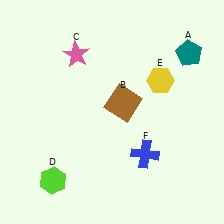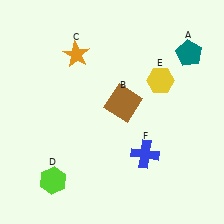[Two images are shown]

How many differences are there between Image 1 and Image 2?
There is 1 difference between the two images.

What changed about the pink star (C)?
In Image 1, C is pink. In Image 2, it changed to orange.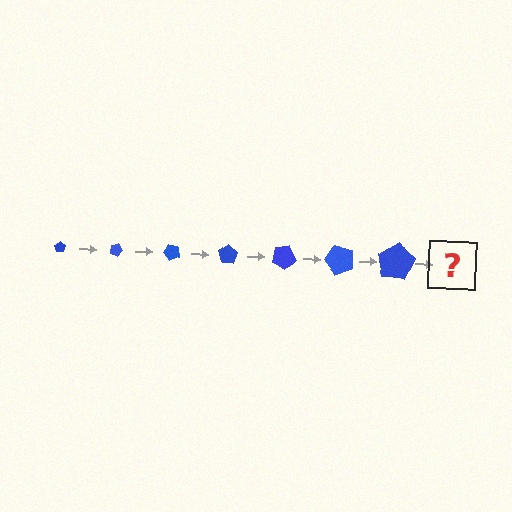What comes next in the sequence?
The next element should be a pentagon, larger than the previous one and rotated 175 degrees from the start.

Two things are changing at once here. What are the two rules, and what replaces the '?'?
The two rules are that the pentagon grows larger each step and it rotates 25 degrees each step. The '?' should be a pentagon, larger than the previous one and rotated 175 degrees from the start.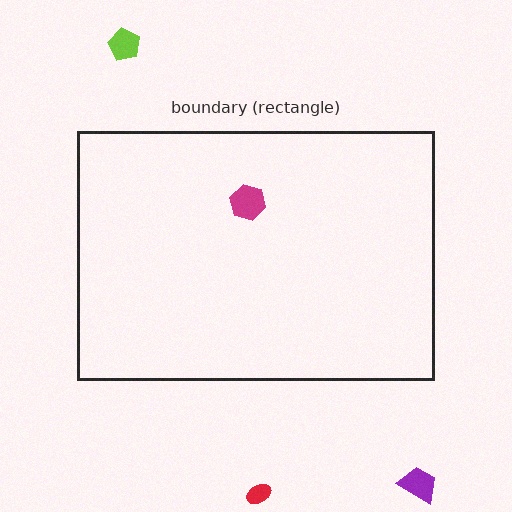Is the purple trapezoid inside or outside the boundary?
Outside.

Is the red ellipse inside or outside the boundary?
Outside.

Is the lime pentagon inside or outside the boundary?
Outside.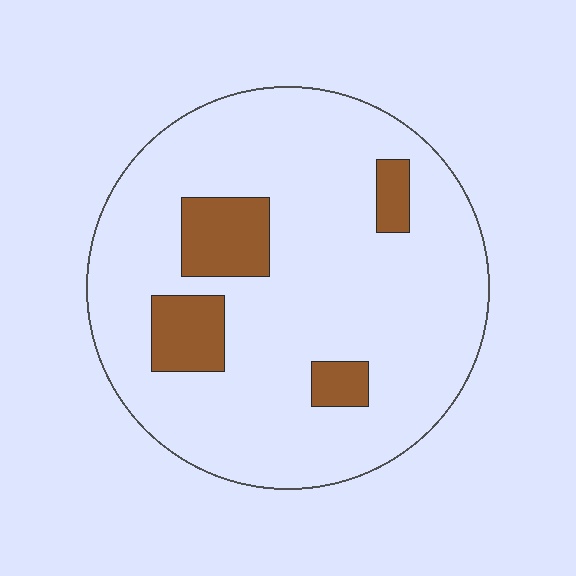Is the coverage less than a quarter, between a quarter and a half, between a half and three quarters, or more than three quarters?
Less than a quarter.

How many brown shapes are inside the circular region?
4.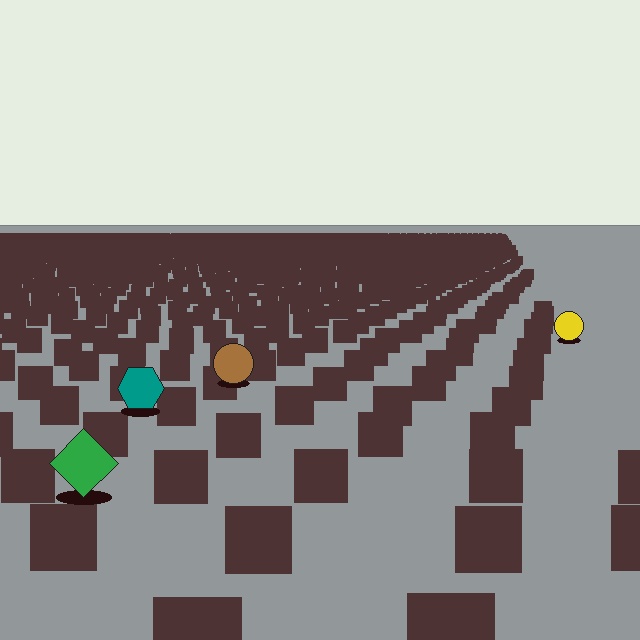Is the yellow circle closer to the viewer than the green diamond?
No. The green diamond is closer — you can tell from the texture gradient: the ground texture is coarser near it.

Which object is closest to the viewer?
The green diamond is closest. The texture marks near it are larger and more spread out.